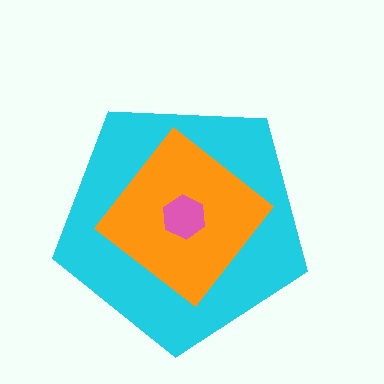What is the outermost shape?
The cyan pentagon.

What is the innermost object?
The pink hexagon.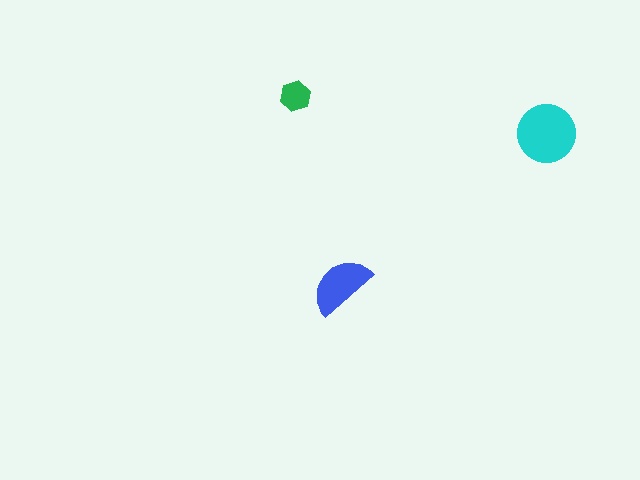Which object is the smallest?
The green hexagon.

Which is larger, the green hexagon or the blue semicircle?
The blue semicircle.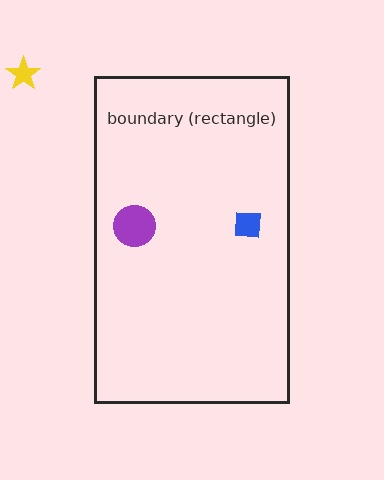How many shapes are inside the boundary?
2 inside, 1 outside.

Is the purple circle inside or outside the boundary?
Inside.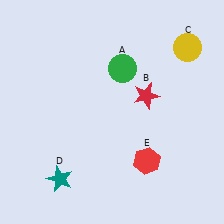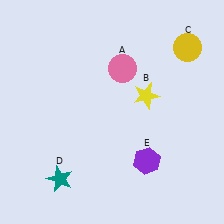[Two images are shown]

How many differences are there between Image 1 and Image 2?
There are 3 differences between the two images.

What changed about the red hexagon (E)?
In Image 1, E is red. In Image 2, it changed to purple.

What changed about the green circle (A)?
In Image 1, A is green. In Image 2, it changed to pink.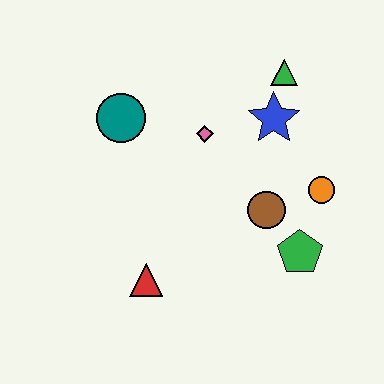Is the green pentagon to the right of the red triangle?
Yes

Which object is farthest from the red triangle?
The green triangle is farthest from the red triangle.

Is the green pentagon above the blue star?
No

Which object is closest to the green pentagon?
The brown circle is closest to the green pentagon.